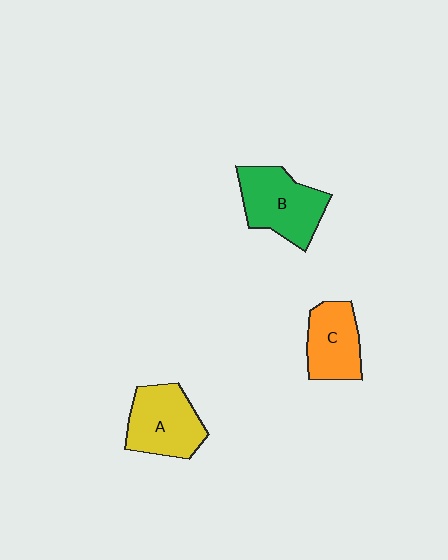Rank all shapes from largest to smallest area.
From largest to smallest: B (green), A (yellow), C (orange).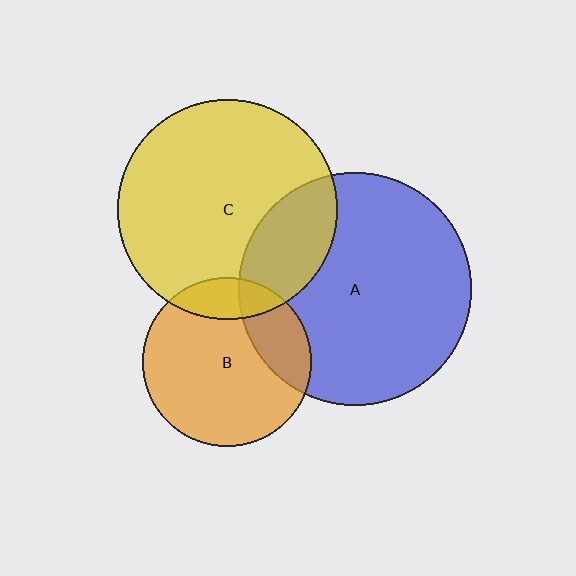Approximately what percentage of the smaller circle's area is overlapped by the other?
Approximately 15%.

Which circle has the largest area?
Circle A (blue).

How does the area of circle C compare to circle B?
Approximately 1.7 times.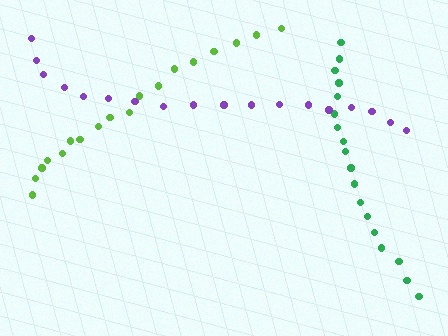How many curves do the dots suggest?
There are 3 distinct paths.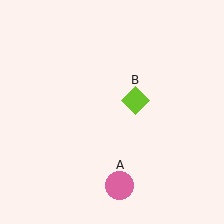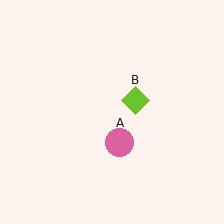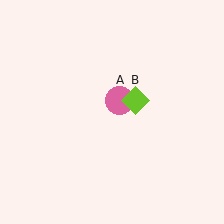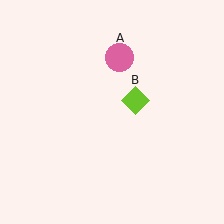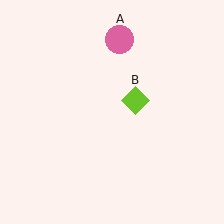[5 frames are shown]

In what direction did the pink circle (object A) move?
The pink circle (object A) moved up.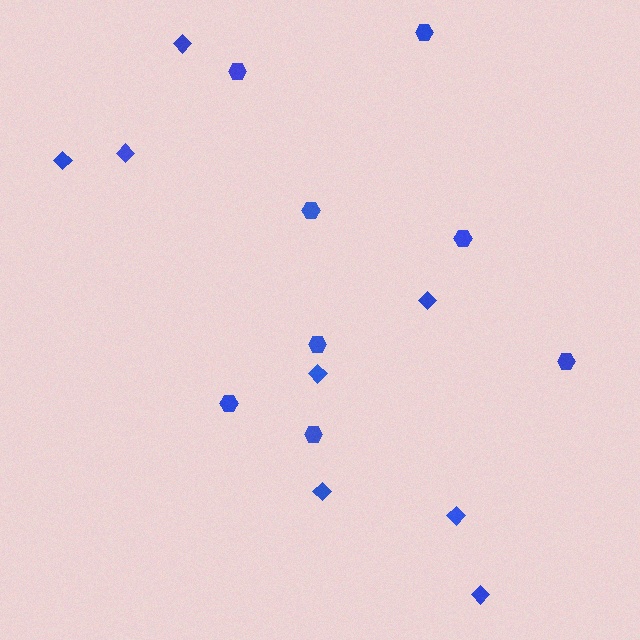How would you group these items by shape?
There are 2 groups: one group of hexagons (8) and one group of diamonds (8).